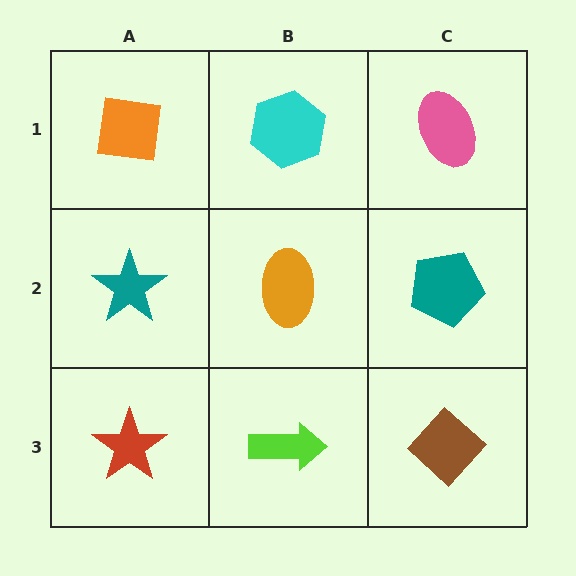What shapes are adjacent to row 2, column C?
A pink ellipse (row 1, column C), a brown diamond (row 3, column C), an orange ellipse (row 2, column B).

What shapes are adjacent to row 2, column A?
An orange square (row 1, column A), a red star (row 3, column A), an orange ellipse (row 2, column B).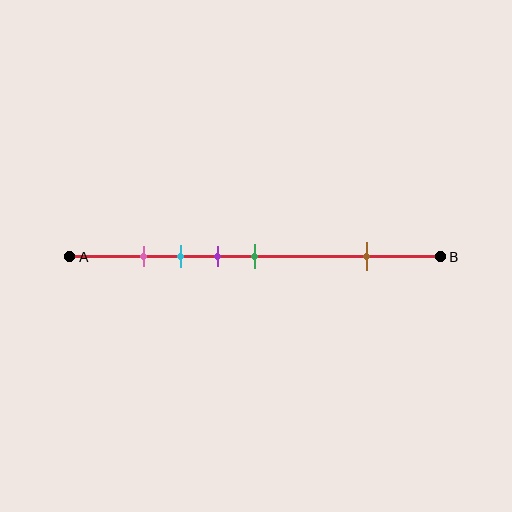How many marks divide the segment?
There are 5 marks dividing the segment.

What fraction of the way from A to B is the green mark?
The green mark is approximately 50% (0.5) of the way from A to B.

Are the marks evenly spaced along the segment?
No, the marks are not evenly spaced.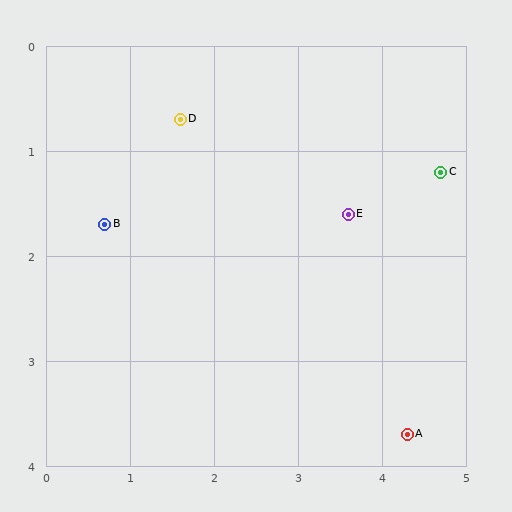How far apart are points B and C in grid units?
Points B and C are about 4.0 grid units apart.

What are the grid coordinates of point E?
Point E is at approximately (3.6, 1.6).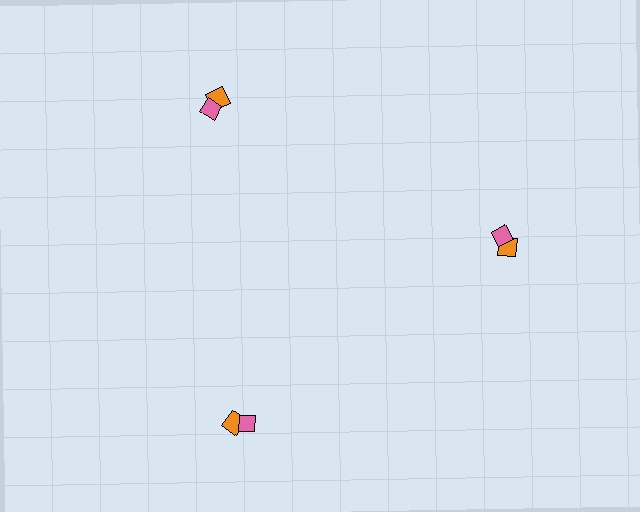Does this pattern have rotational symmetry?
Yes, this pattern has 3-fold rotational symmetry. It looks the same after rotating 120 degrees around the center.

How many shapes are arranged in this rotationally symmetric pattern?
There are 6 shapes, arranged in 3 groups of 2.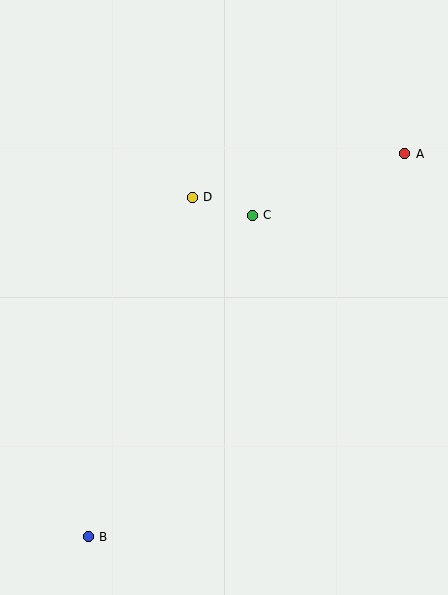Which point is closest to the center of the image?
Point C at (252, 215) is closest to the center.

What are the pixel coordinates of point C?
Point C is at (252, 215).